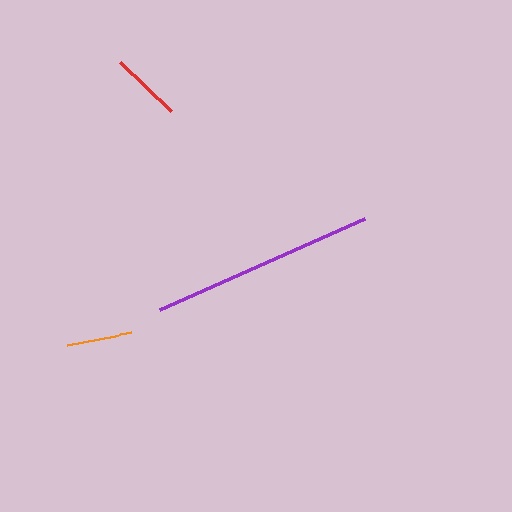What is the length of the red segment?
The red segment is approximately 71 pixels long.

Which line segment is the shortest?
The orange line is the shortest at approximately 64 pixels.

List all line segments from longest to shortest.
From longest to shortest: purple, red, orange.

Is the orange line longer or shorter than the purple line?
The purple line is longer than the orange line.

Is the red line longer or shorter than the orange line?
The red line is longer than the orange line.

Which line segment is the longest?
The purple line is the longest at approximately 224 pixels.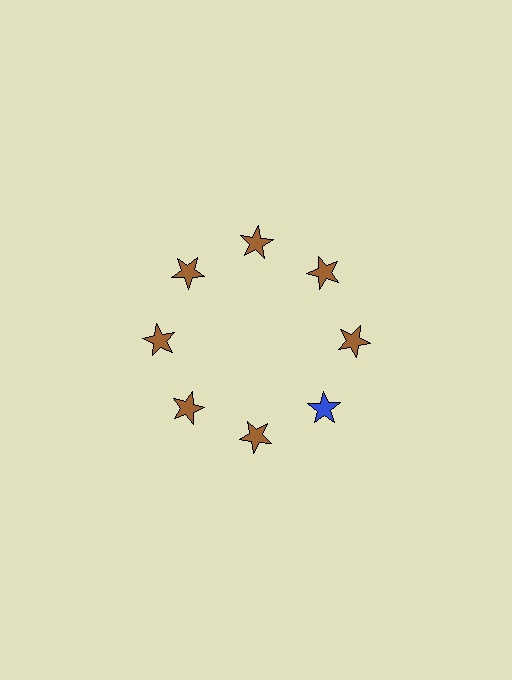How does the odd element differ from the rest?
It has a different color: blue instead of brown.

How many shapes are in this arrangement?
There are 8 shapes arranged in a ring pattern.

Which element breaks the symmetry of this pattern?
The blue star at roughly the 4 o'clock position breaks the symmetry. All other shapes are brown stars.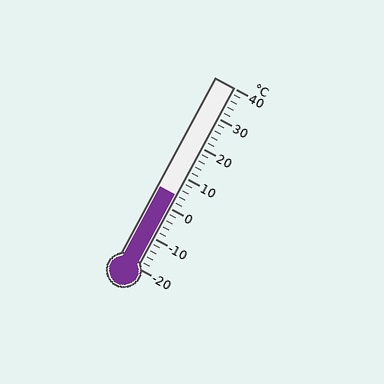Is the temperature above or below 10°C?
The temperature is below 10°C.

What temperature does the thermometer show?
The thermometer shows approximately 4°C.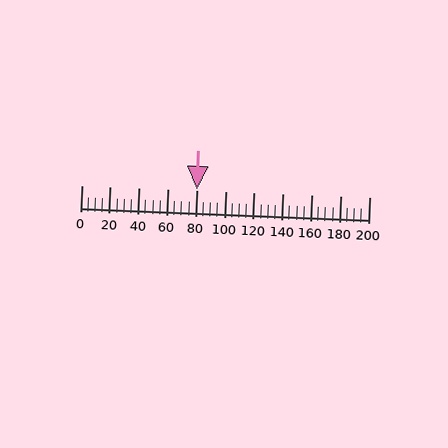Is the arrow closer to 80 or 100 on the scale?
The arrow is closer to 80.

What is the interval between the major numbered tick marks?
The major tick marks are spaced 20 units apart.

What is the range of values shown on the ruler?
The ruler shows values from 0 to 200.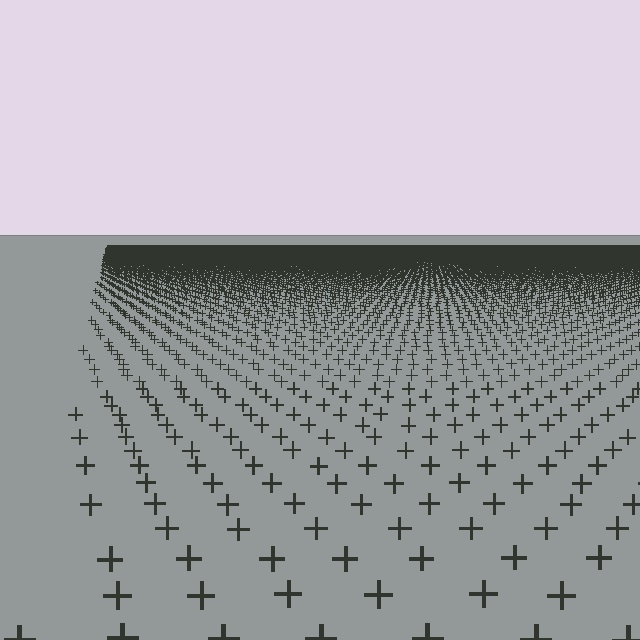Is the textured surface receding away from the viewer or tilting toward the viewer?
The surface is receding away from the viewer. Texture elements get smaller and denser toward the top.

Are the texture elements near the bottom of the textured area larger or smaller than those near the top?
Larger. Near the bottom, elements are closer to the viewer and appear at a bigger on-screen size.